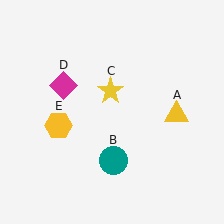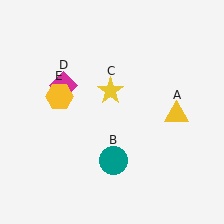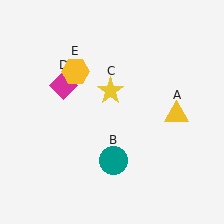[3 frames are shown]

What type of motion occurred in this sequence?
The yellow hexagon (object E) rotated clockwise around the center of the scene.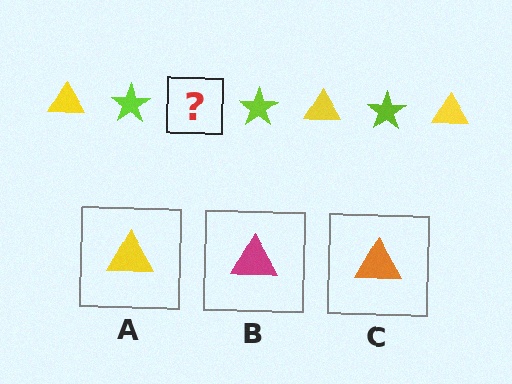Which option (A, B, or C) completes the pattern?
A.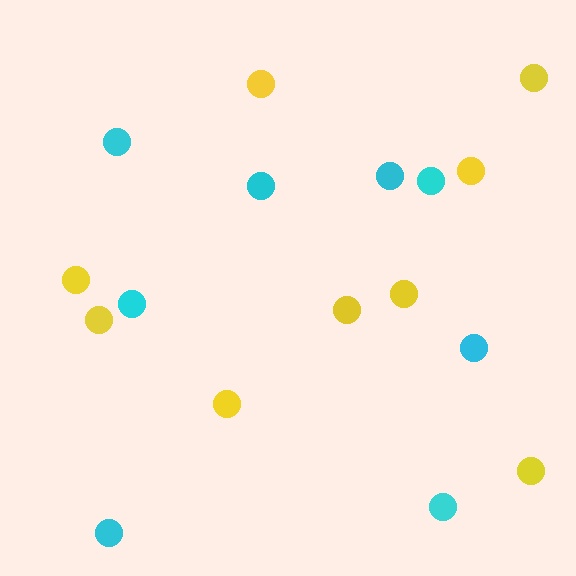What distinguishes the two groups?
There are 2 groups: one group of yellow circles (9) and one group of cyan circles (8).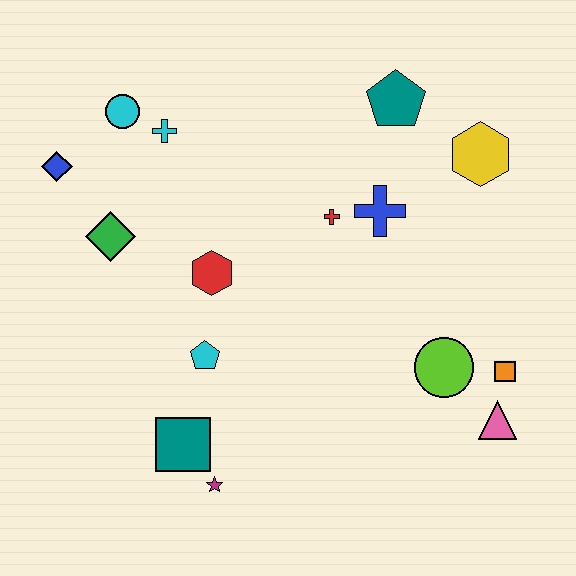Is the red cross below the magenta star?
No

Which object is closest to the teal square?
The magenta star is closest to the teal square.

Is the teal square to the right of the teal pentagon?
No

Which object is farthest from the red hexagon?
The pink triangle is farthest from the red hexagon.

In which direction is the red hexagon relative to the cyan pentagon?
The red hexagon is above the cyan pentagon.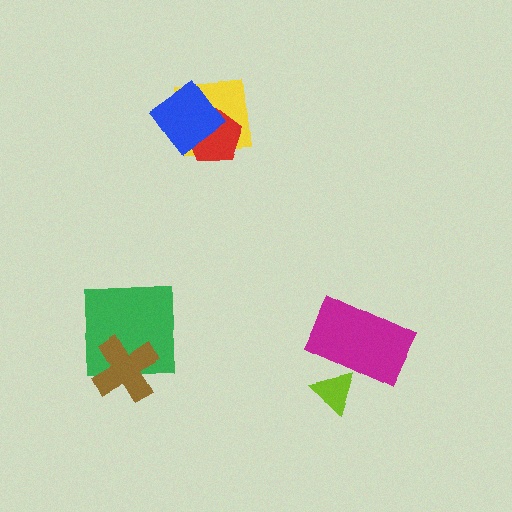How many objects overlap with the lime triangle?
1 object overlaps with the lime triangle.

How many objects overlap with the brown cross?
1 object overlaps with the brown cross.